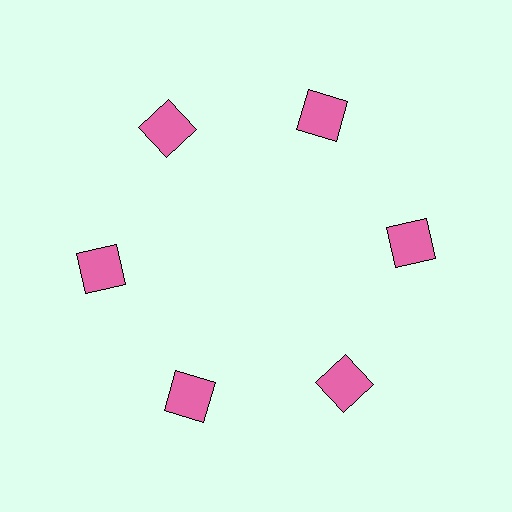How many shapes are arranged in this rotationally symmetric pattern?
There are 6 shapes, arranged in 6 groups of 1.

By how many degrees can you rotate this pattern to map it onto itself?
The pattern maps onto itself every 60 degrees of rotation.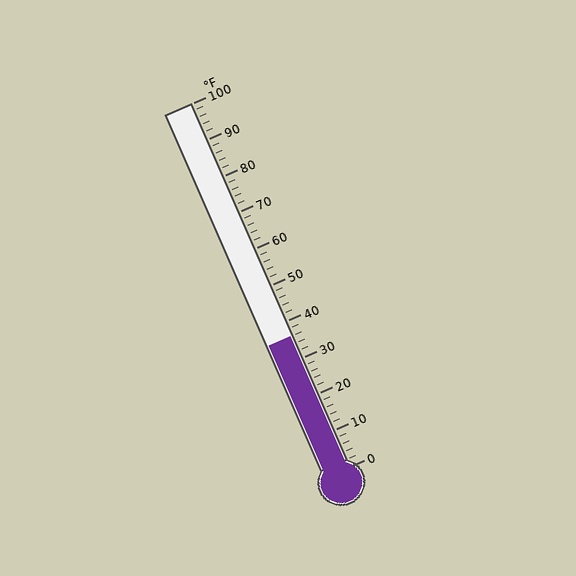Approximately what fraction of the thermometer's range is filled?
The thermometer is filled to approximately 35% of its range.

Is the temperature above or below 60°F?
The temperature is below 60°F.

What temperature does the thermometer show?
The thermometer shows approximately 36°F.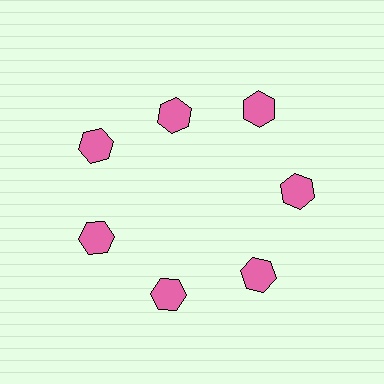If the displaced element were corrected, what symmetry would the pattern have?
It would have 7-fold rotational symmetry — the pattern would map onto itself every 51 degrees.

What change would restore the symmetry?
The symmetry would be restored by moving it outward, back onto the ring so that all 7 hexagons sit at equal angles and equal distance from the center.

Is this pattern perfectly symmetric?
No. The 7 pink hexagons are arranged in a ring, but one element near the 12 o'clock position is pulled inward toward the center, breaking the 7-fold rotational symmetry.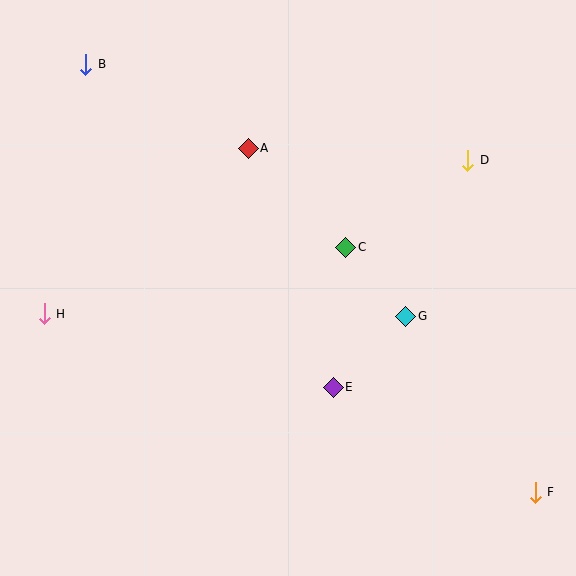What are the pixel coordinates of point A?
Point A is at (248, 148).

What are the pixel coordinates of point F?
Point F is at (535, 492).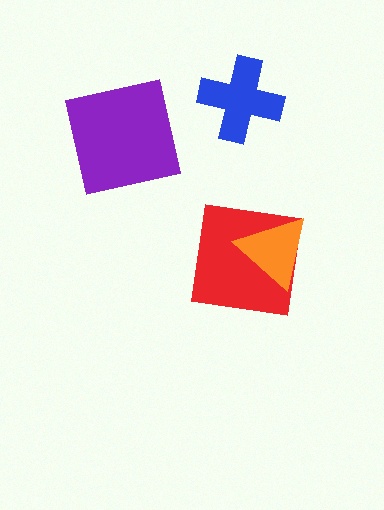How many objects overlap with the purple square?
0 objects overlap with the purple square.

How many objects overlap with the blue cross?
0 objects overlap with the blue cross.